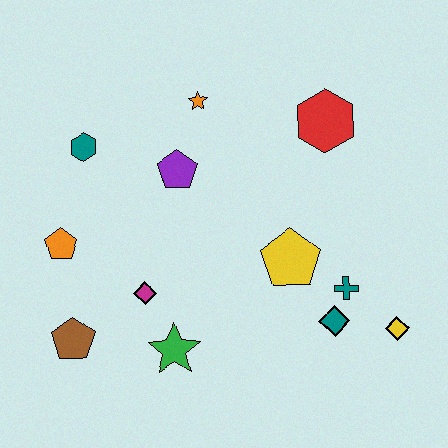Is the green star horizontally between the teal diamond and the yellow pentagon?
No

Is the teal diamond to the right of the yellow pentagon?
Yes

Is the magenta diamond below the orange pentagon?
Yes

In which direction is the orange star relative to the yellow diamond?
The orange star is above the yellow diamond.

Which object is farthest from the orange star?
The yellow diamond is farthest from the orange star.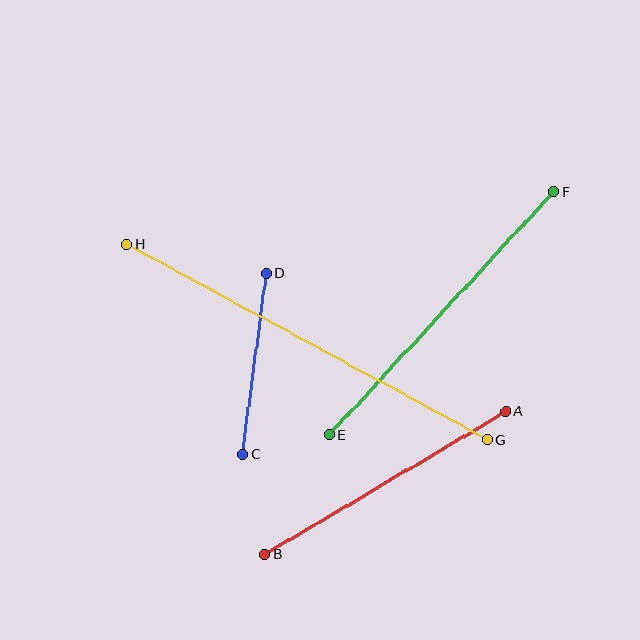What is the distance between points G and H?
The distance is approximately 410 pixels.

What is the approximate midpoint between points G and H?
The midpoint is at approximately (307, 342) pixels.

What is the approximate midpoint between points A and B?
The midpoint is at approximately (385, 483) pixels.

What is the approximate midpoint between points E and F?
The midpoint is at approximately (442, 314) pixels.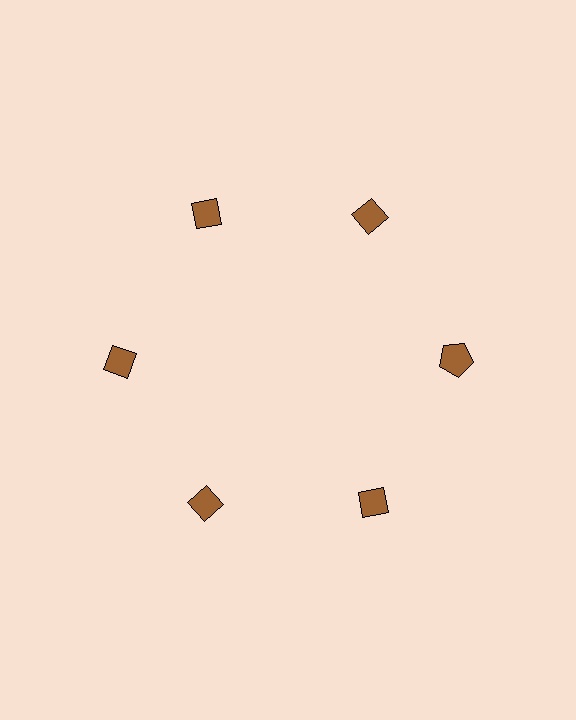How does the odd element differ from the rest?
It has a different shape: pentagon instead of diamond.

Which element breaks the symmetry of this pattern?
The brown pentagon at roughly the 3 o'clock position breaks the symmetry. All other shapes are brown diamonds.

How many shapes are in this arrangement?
There are 6 shapes arranged in a ring pattern.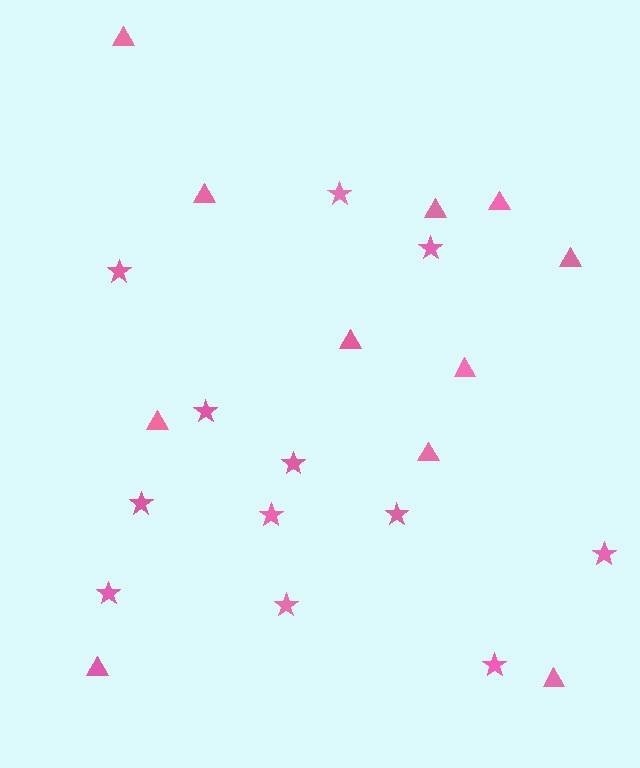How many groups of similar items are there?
There are 2 groups: one group of triangles (11) and one group of stars (12).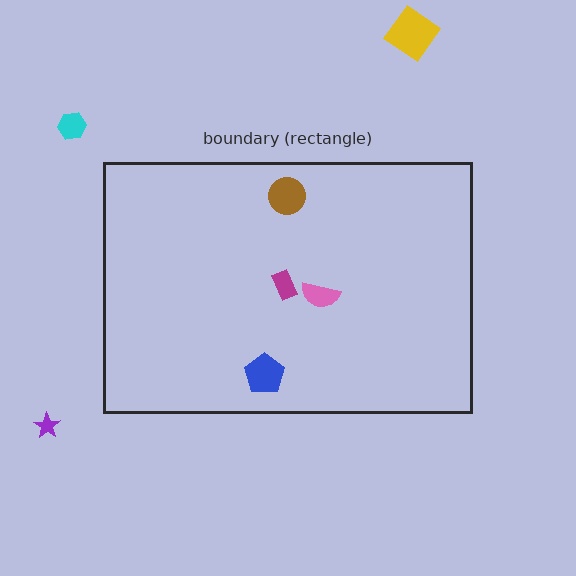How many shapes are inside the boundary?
4 inside, 3 outside.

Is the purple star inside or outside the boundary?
Outside.